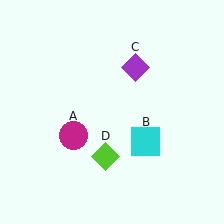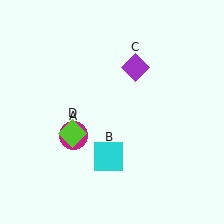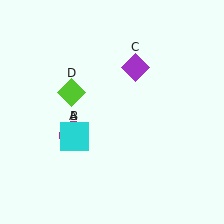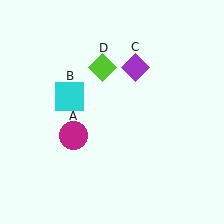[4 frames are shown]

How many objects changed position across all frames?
2 objects changed position: cyan square (object B), lime diamond (object D).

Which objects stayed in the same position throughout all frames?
Magenta circle (object A) and purple diamond (object C) remained stationary.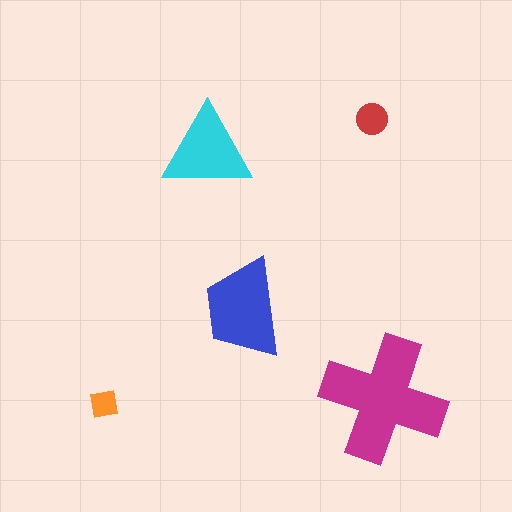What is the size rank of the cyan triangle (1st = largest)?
3rd.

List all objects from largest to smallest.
The magenta cross, the blue trapezoid, the cyan triangle, the red circle, the orange square.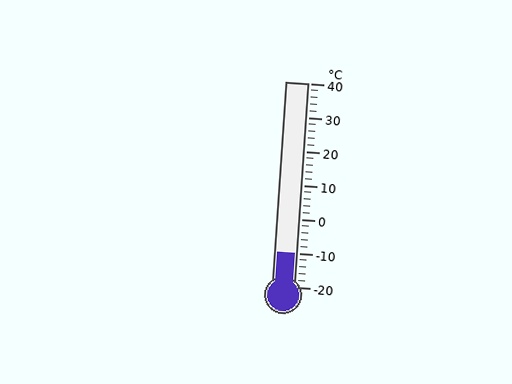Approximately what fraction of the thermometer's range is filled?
The thermometer is filled to approximately 15% of its range.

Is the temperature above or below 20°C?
The temperature is below 20°C.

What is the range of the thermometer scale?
The thermometer scale ranges from -20°C to 40°C.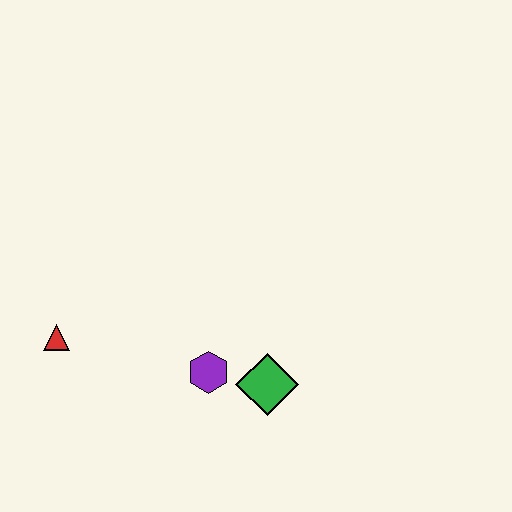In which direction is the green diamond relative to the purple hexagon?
The green diamond is to the right of the purple hexagon.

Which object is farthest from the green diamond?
The red triangle is farthest from the green diamond.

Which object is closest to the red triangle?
The purple hexagon is closest to the red triangle.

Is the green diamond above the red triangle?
No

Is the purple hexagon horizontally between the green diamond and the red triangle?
Yes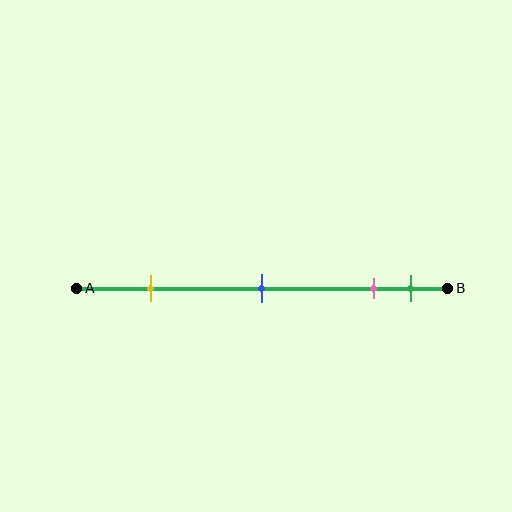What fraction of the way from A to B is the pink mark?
The pink mark is approximately 80% (0.8) of the way from A to B.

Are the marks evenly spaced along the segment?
No, the marks are not evenly spaced.